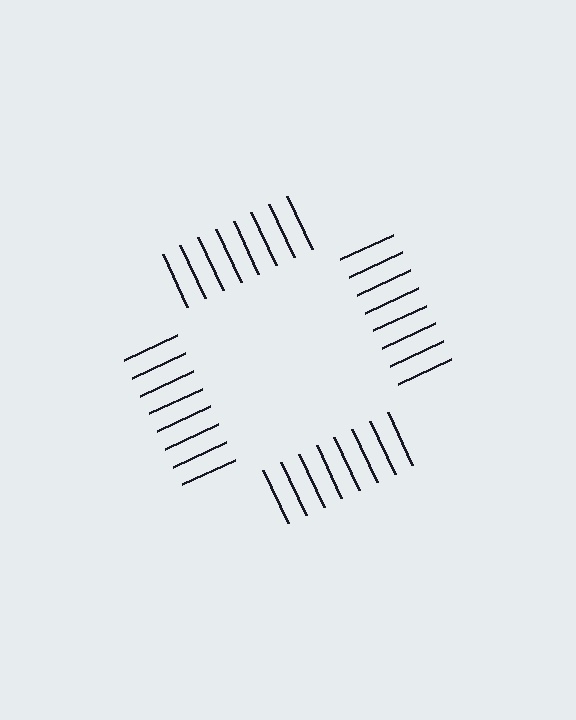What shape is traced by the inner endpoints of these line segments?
An illusory square — the line segments terminate on its edges but no continuous stroke is drawn.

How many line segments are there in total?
32 — 8 along each of the 4 edges.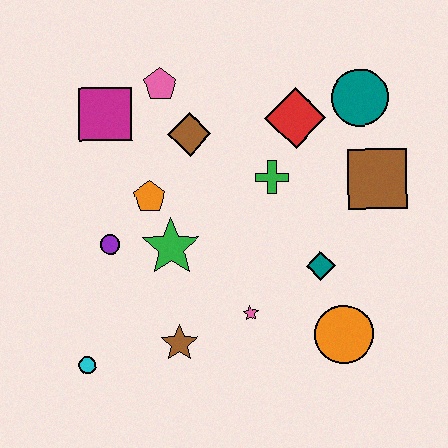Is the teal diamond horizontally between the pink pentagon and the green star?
No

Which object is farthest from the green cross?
The cyan circle is farthest from the green cross.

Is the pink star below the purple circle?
Yes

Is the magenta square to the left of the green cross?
Yes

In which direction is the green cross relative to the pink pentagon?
The green cross is to the right of the pink pentagon.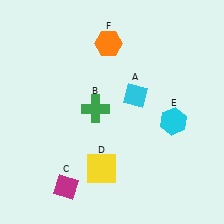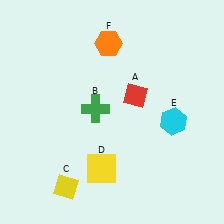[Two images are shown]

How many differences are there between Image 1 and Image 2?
There are 2 differences between the two images.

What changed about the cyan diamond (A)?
In Image 1, A is cyan. In Image 2, it changed to red.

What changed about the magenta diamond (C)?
In Image 1, C is magenta. In Image 2, it changed to yellow.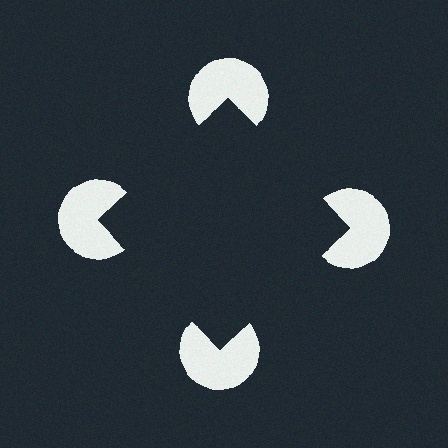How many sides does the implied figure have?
4 sides.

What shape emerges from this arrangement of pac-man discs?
An illusory square — its edges are inferred from the aligned wedge cuts in the pac-man discs, not physically drawn.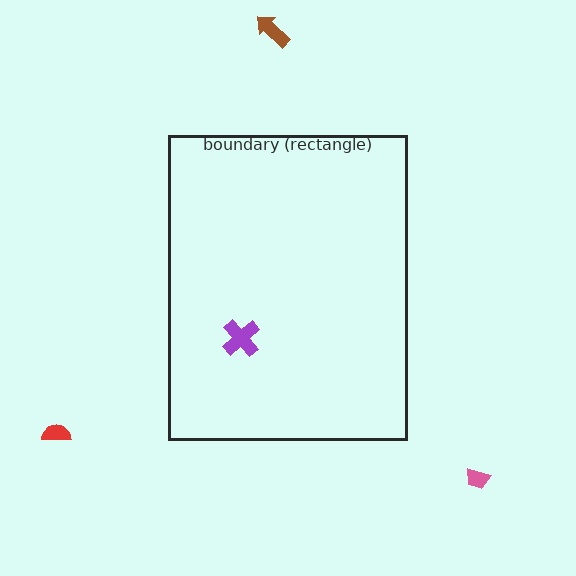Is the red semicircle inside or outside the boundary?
Outside.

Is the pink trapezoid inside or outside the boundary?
Outside.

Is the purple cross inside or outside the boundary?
Inside.